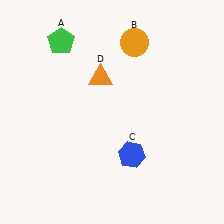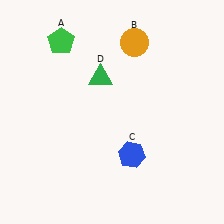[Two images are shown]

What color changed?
The triangle (D) changed from orange in Image 1 to green in Image 2.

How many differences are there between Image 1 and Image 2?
There is 1 difference between the two images.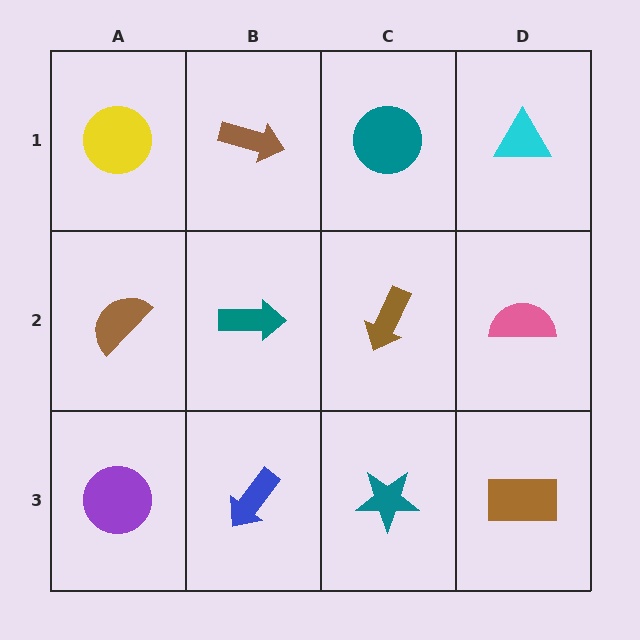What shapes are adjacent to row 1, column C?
A brown arrow (row 2, column C), a brown arrow (row 1, column B), a cyan triangle (row 1, column D).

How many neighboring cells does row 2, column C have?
4.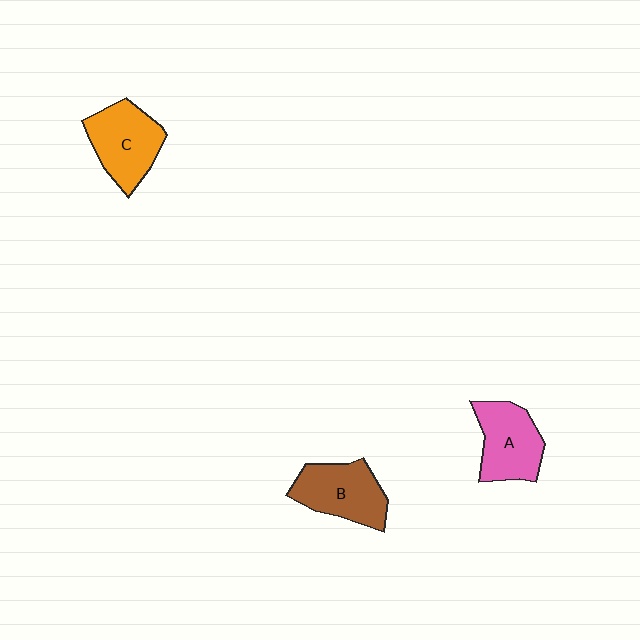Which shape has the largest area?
Shape C (orange).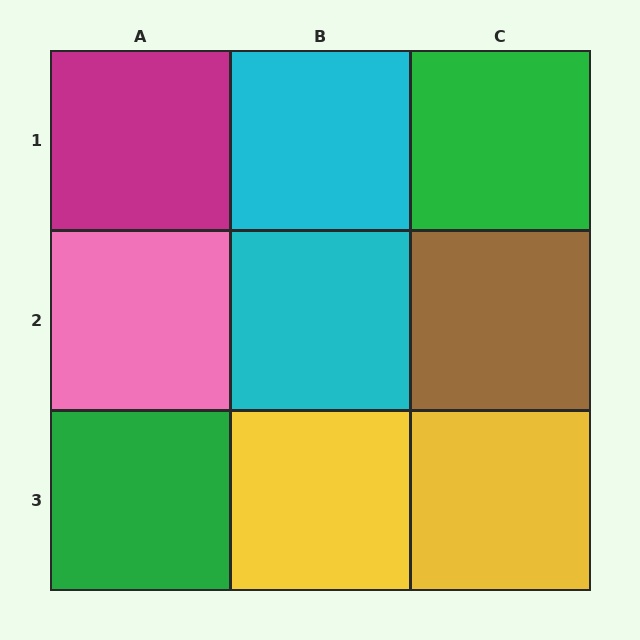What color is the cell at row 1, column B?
Cyan.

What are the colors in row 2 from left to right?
Pink, cyan, brown.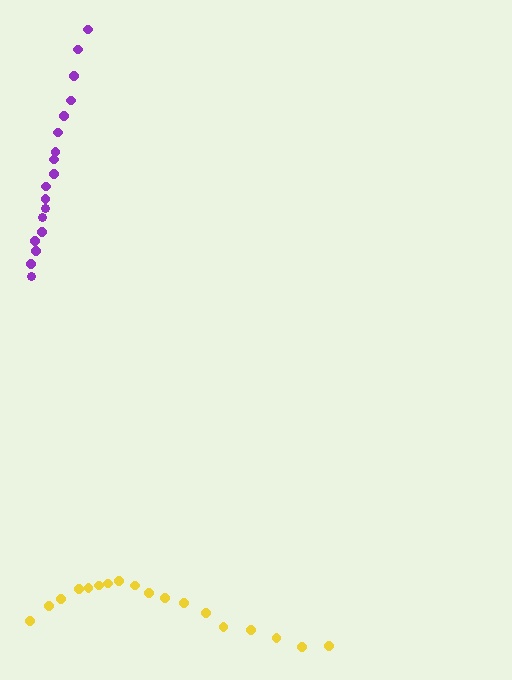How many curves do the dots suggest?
There are 2 distinct paths.